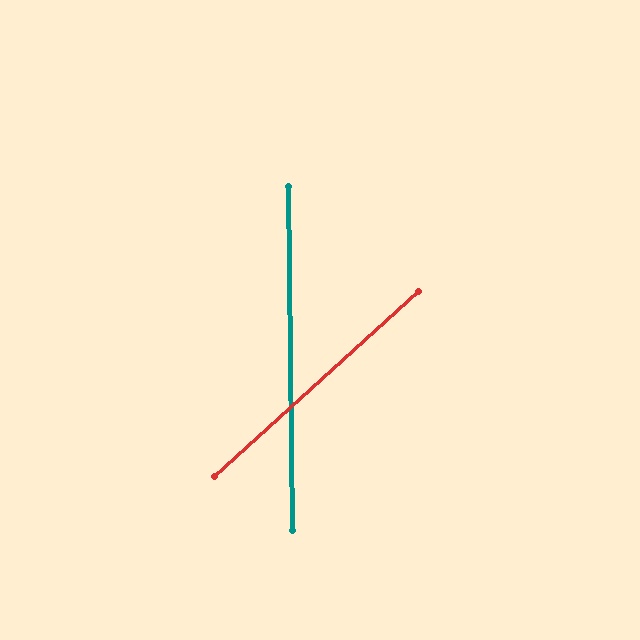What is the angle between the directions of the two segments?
Approximately 48 degrees.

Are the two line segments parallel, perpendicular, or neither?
Neither parallel nor perpendicular — they differ by about 48°.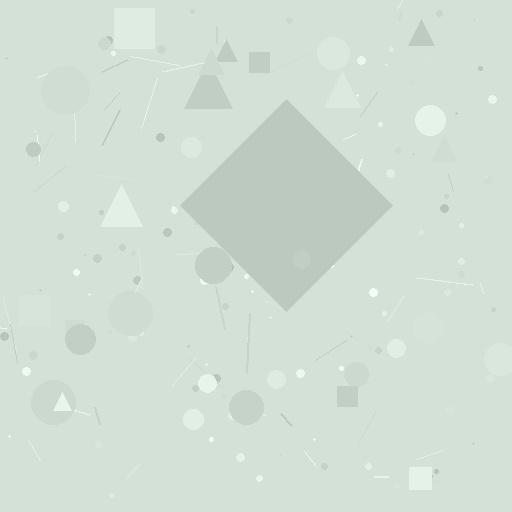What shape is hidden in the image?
A diamond is hidden in the image.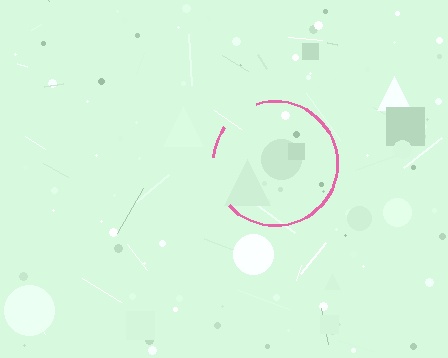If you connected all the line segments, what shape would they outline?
They would outline a circle.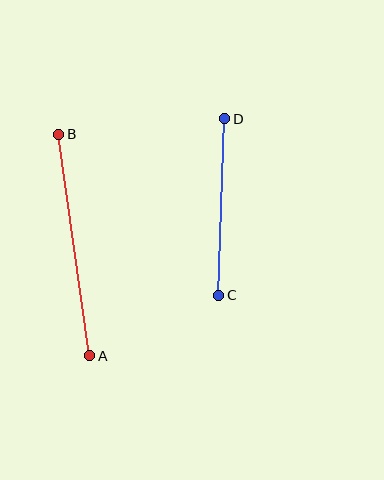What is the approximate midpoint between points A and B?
The midpoint is at approximately (74, 245) pixels.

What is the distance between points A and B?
The distance is approximately 224 pixels.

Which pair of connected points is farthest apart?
Points A and B are farthest apart.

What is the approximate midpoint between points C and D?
The midpoint is at approximately (222, 207) pixels.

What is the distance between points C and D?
The distance is approximately 177 pixels.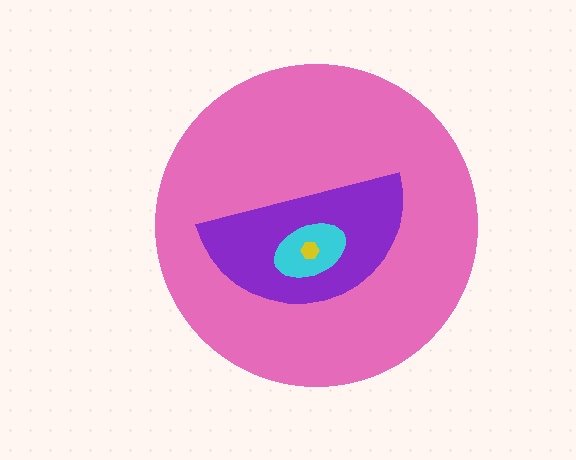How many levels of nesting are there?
4.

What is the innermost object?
The yellow hexagon.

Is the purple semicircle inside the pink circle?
Yes.